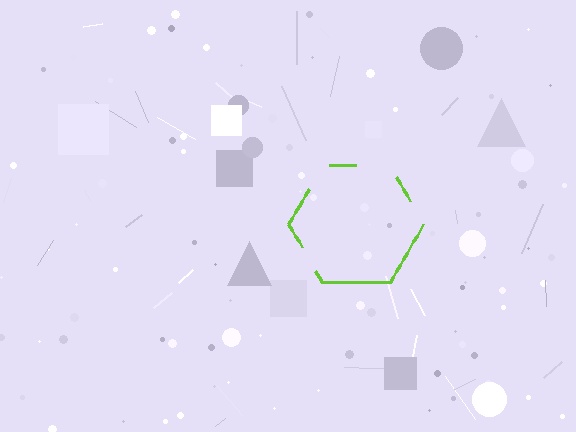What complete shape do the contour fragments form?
The contour fragments form a hexagon.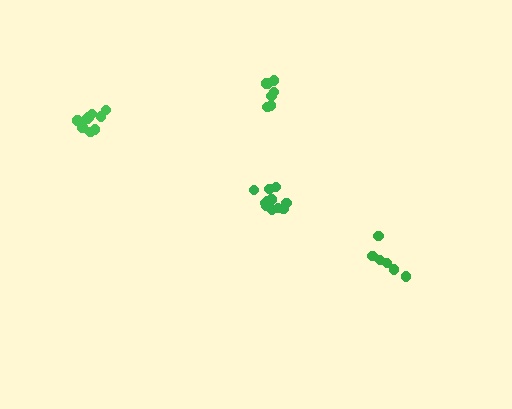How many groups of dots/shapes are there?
There are 4 groups.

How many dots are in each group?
Group 1: 11 dots, Group 2: 6 dots, Group 3: 11 dots, Group 4: 7 dots (35 total).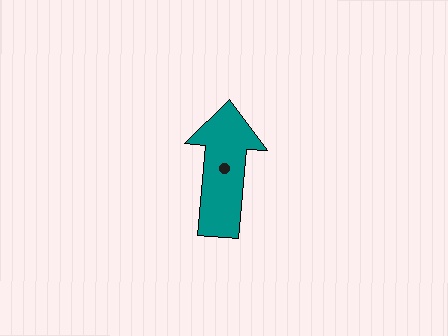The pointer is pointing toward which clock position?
Roughly 12 o'clock.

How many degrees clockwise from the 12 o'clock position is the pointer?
Approximately 5 degrees.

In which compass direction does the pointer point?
North.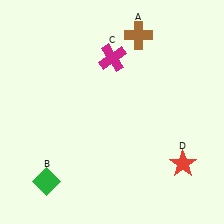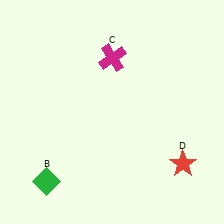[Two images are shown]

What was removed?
The brown cross (A) was removed in Image 2.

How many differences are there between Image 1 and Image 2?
There is 1 difference between the two images.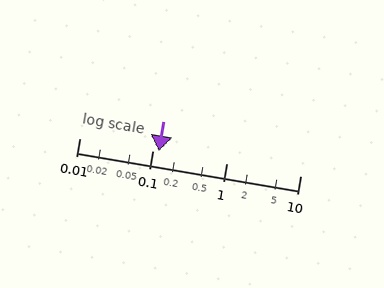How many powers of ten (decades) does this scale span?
The scale spans 3 decades, from 0.01 to 10.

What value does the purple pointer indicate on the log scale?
The pointer indicates approximately 0.12.